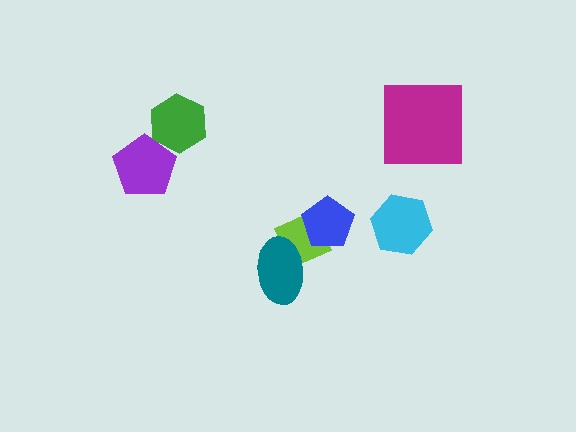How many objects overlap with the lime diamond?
2 objects overlap with the lime diamond.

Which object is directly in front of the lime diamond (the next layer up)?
The blue pentagon is directly in front of the lime diamond.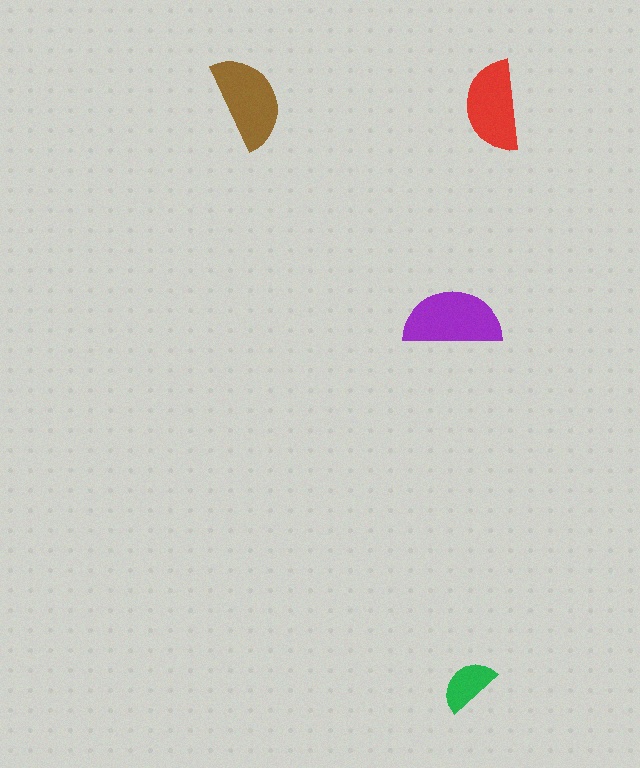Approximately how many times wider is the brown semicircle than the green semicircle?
About 1.5 times wider.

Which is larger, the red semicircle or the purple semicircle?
The purple one.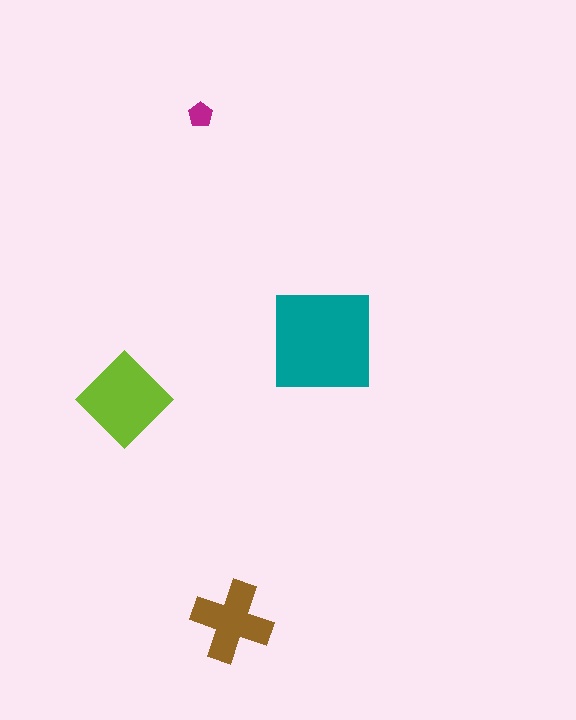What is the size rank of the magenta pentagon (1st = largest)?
4th.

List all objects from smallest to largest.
The magenta pentagon, the brown cross, the lime diamond, the teal square.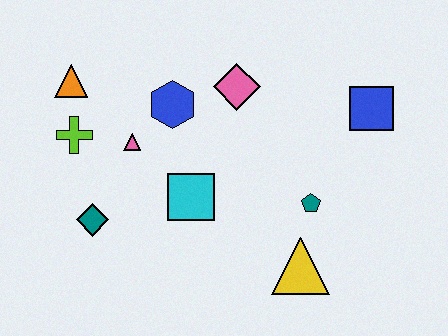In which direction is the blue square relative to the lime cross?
The blue square is to the right of the lime cross.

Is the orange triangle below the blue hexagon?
No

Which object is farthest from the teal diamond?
The blue square is farthest from the teal diamond.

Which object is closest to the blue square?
The teal pentagon is closest to the blue square.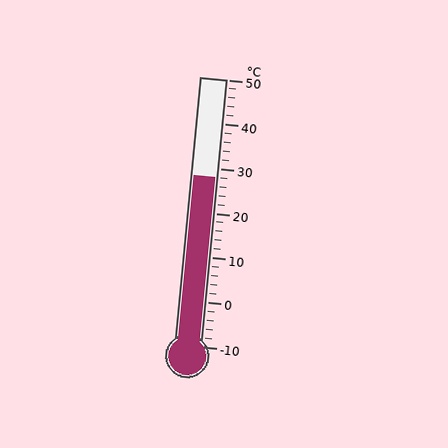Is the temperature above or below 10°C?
The temperature is above 10°C.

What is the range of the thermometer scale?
The thermometer scale ranges from -10°C to 50°C.